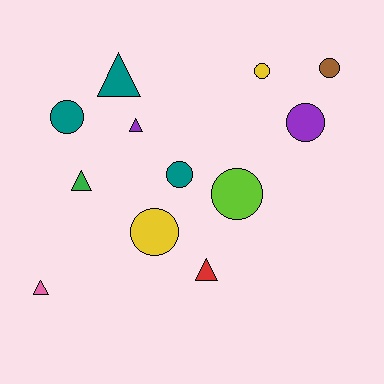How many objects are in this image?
There are 12 objects.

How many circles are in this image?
There are 7 circles.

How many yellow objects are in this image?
There are 2 yellow objects.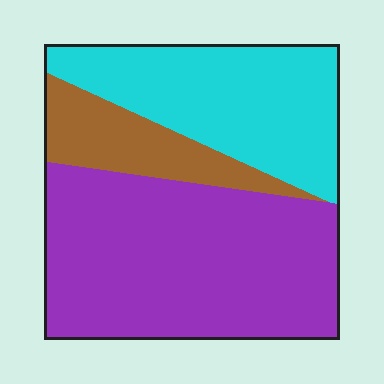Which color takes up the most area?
Purple, at roughly 55%.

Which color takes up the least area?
Brown, at roughly 15%.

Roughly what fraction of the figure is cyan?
Cyan covers roughly 30% of the figure.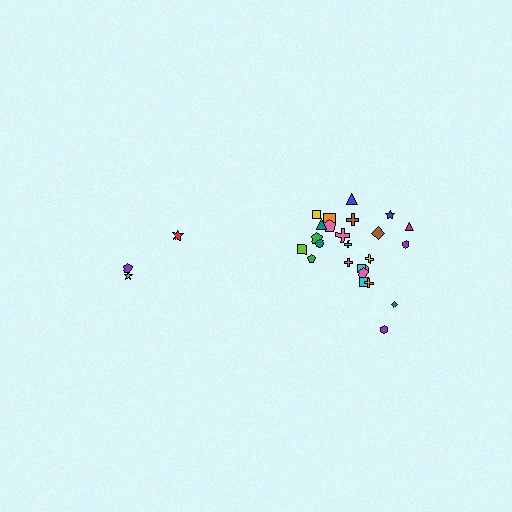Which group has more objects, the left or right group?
The right group.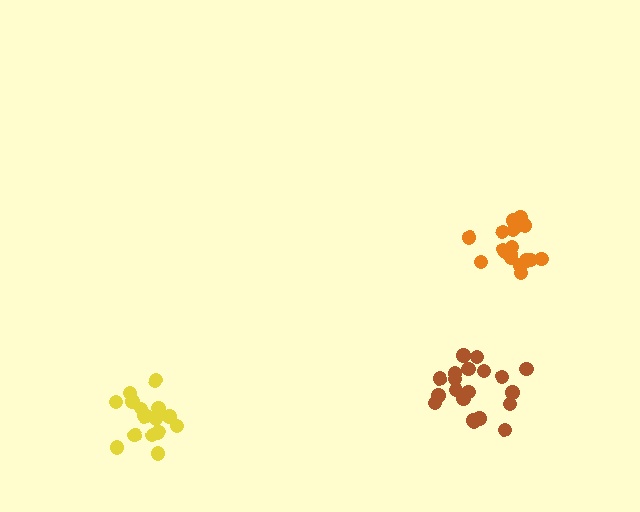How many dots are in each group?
Group 1: 19 dots, Group 2: 16 dots, Group 3: 20 dots (55 total).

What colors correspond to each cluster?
The clusters are colored: orange, yellow, brown.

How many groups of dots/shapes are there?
There are 3 groups.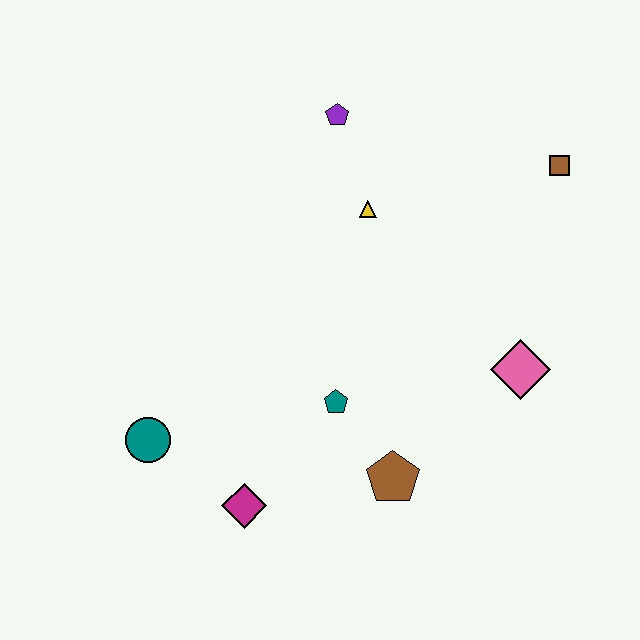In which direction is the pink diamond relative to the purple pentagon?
The pink diamond is below the purple pentagon.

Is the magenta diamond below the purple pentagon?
Yes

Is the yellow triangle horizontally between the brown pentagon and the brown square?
No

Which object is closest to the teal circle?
The magenta diamond is closest to the teal circle.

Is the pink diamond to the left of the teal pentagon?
No